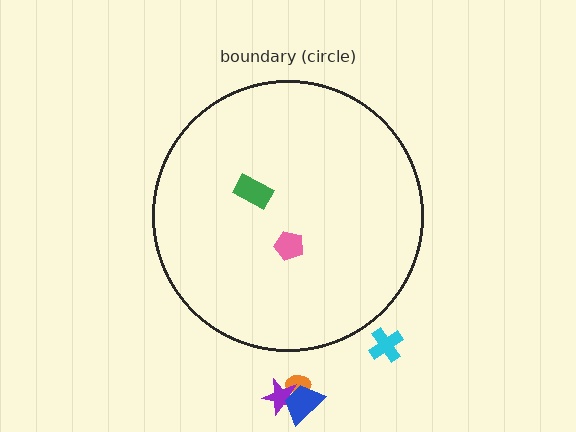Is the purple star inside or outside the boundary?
Outside.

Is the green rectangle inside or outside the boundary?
Inside.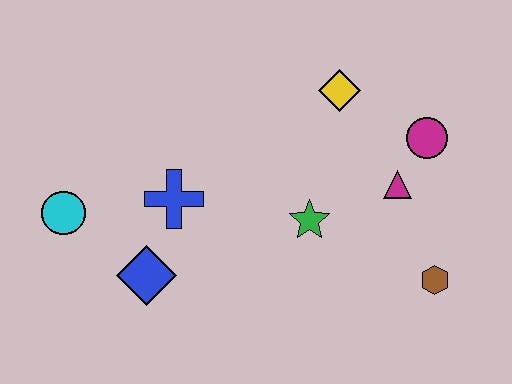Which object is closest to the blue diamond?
The blue cross is closest to the blue diamond.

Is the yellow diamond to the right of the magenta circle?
No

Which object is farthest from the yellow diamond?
The cyan circle is farthest from the yellow diamond.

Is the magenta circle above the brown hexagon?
Yes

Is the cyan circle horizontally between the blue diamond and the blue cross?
No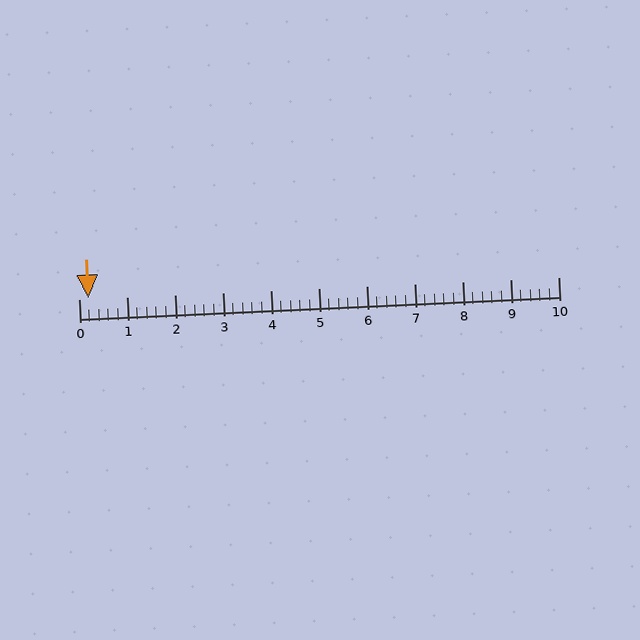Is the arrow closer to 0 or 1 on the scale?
The arrow is closer to 0.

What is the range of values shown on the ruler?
The ruler shows values from 0 to 10.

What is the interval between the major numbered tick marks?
The major tick marks are spaced 1 units apart.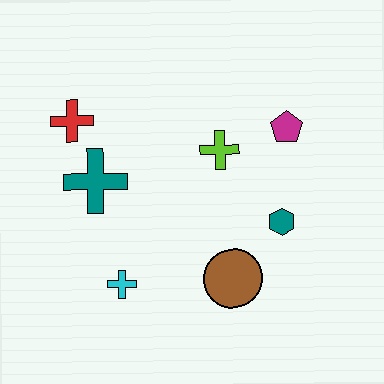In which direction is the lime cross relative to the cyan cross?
The lime cross is above the cyan cross.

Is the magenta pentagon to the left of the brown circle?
No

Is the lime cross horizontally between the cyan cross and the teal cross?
No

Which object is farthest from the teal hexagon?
The red cross is farthest from the teal hexagon.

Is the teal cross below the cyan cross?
No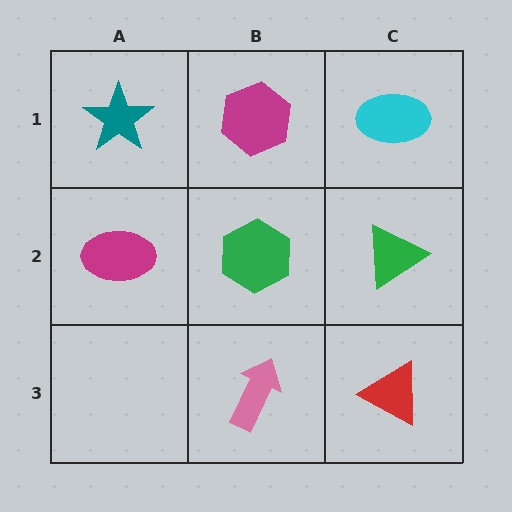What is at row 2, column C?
A green triangle.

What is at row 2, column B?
A green hexagon.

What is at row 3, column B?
A pink arrow.